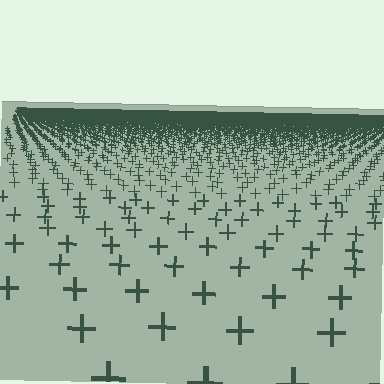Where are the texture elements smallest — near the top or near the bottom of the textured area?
Near the top.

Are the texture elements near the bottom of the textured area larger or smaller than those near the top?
Larger. Near the bottom, elements are closer to the viewer and appear at a bigger on-screen size.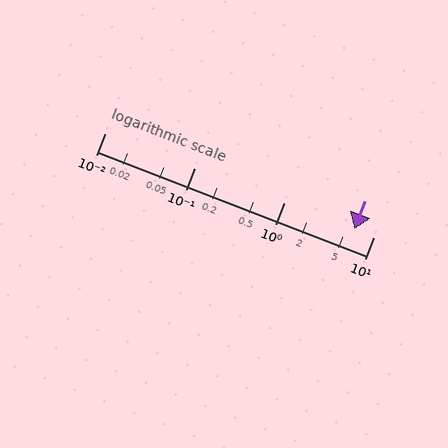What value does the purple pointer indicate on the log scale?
The pointer indicates approximately 6.1.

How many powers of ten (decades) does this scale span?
The scale spans 3 decades, from 0.01 to 10.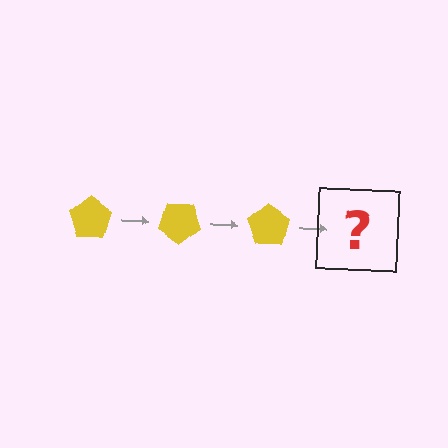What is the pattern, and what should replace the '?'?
The pattern is that the pentagon rotates 35 degrees each step. The '?' should be a yellow pentagon rotated 105 degrees.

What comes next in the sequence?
The next element should be a yellow pentagon rotated 105 degrees.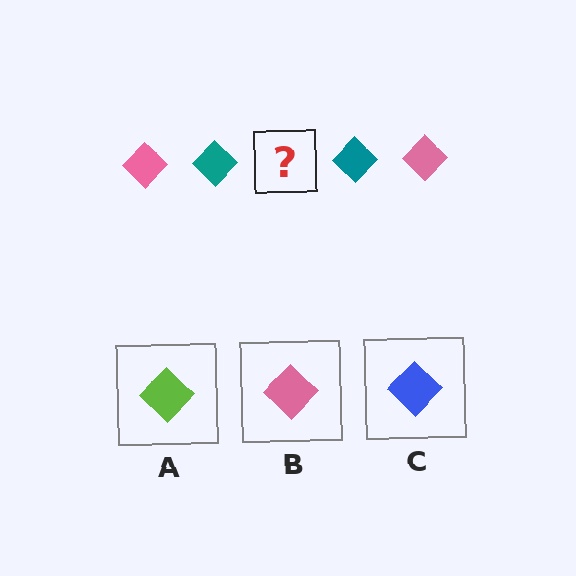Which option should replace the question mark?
Option B.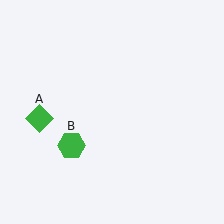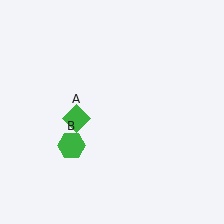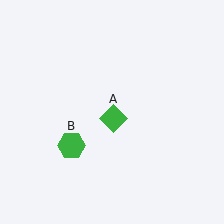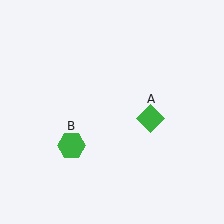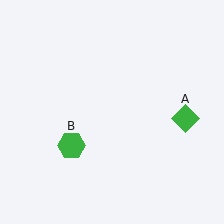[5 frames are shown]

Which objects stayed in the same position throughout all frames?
Green hexagon (object B) remained stationary.